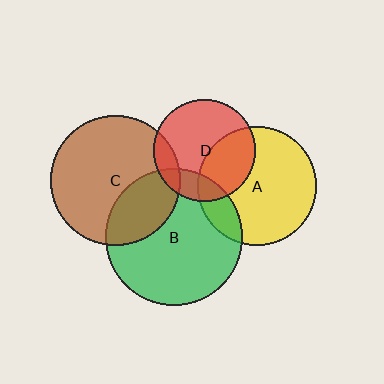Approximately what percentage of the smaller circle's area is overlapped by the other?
Approximately 15%.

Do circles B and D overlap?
Yes.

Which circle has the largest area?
Circle B (green).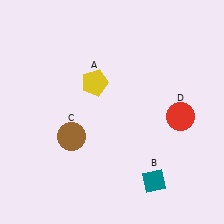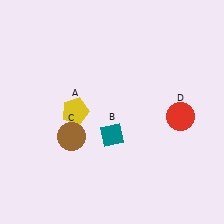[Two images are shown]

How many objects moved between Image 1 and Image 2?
2 objects moved between the two images.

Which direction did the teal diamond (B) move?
The teal diamond (B) moved up.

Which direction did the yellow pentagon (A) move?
The yellow pentagon (A) moved down.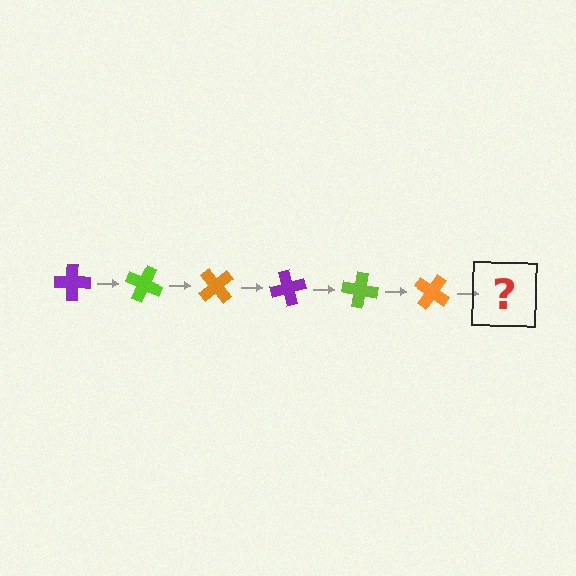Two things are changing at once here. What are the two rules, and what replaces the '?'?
The two rules are that it rotates 25 degrees each step and the color cycles through purple, lime, and orange. The '?' should be a purple cross, rotated 150 degrees from the start.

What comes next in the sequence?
The next element should be a purple cross, rotated 150 degrees from the start.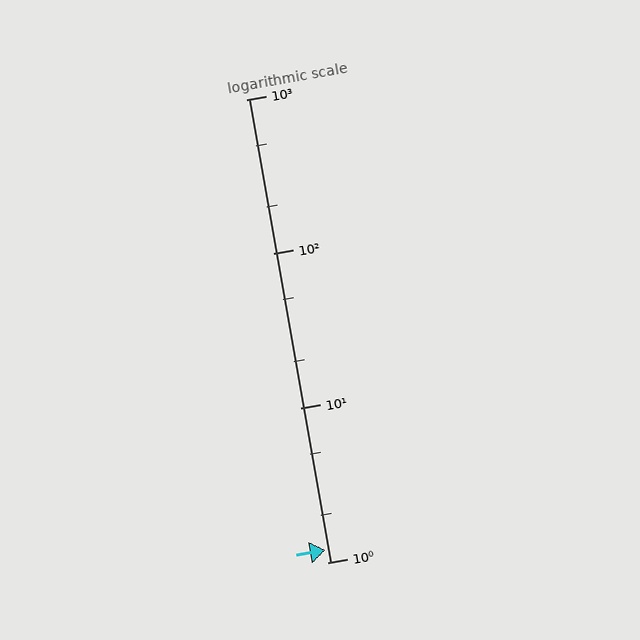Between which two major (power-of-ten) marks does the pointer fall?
The pointer is between 1 and 10.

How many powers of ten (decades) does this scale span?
The scale spans 3 decades, from 1 to 1000.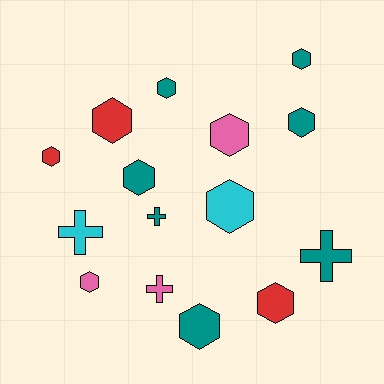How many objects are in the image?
There are 15 objects.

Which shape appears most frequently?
Hexagon, with 11 objects.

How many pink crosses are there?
There is 1 pink cross.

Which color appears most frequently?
Teal, with 7 objects.